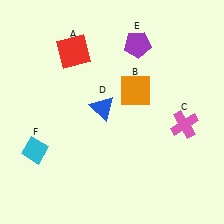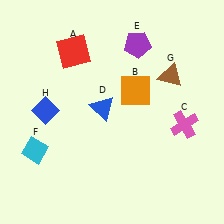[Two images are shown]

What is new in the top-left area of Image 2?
A blue diamond (H) was added in the top-left area of Image 2.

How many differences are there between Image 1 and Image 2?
There are 2 differences between the two images.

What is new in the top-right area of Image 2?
A brown triangle (G) was added in the top-right area of Image 2.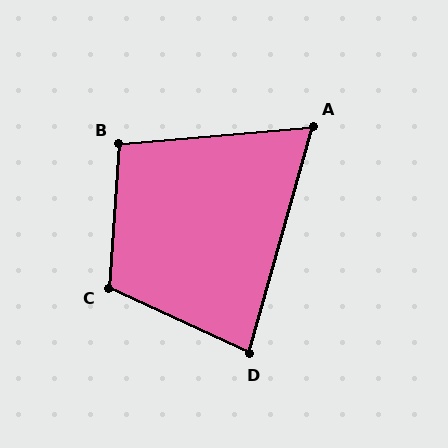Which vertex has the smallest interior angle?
A, at approximately 69 degrees.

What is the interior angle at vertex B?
Approximately 99 degrees (obtuse).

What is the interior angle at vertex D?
Approximately 81 degrees (acute).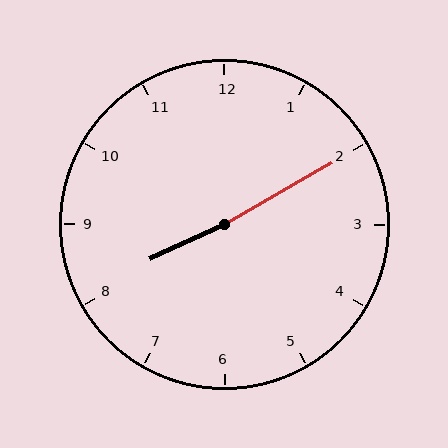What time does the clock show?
8:10.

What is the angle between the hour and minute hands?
Approximately 175 degrees.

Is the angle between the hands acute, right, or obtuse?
It is obtuse.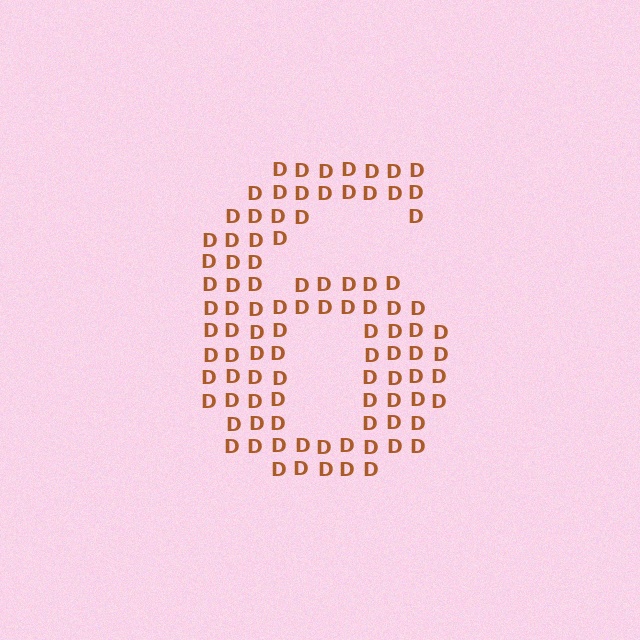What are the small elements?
The small elements are letter D's.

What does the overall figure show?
The overall figure shows the digit 6.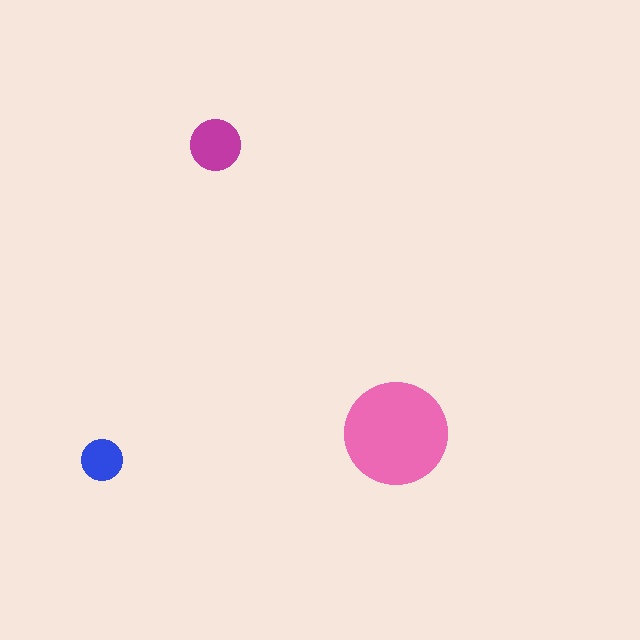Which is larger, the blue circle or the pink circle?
The pink one.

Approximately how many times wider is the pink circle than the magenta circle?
About 2 times wider.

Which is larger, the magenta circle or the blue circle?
The magenta one.